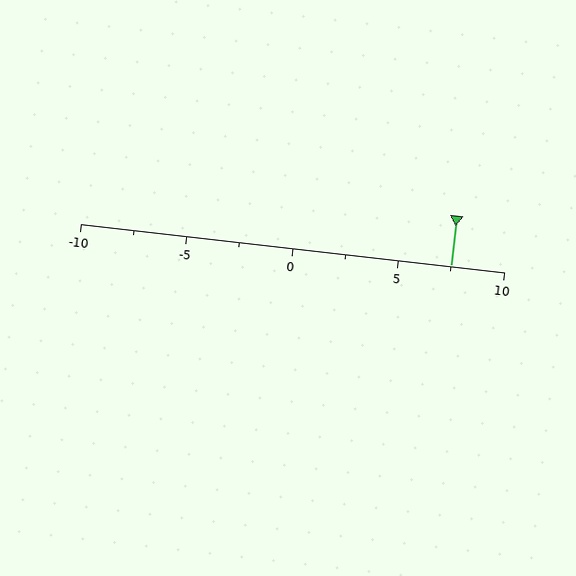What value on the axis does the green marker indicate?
The marker indicates approximately 7.5.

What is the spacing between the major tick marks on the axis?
The major ticks are spaced 5 apart.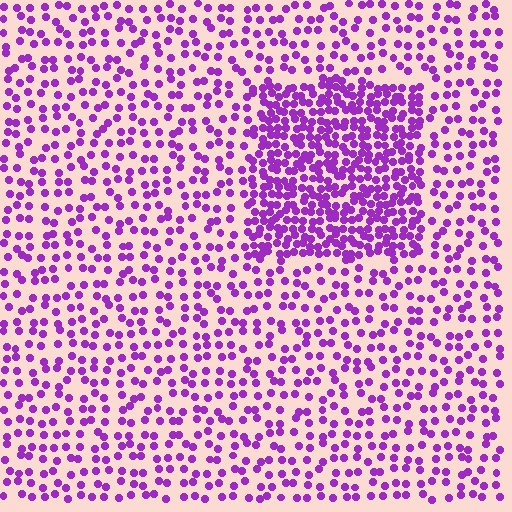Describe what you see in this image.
The image contains small purple elements arranged at two different densities. A rectangle-shaped region is visible where the elements are more densely packed than the surrounding area.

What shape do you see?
I see a rectangle.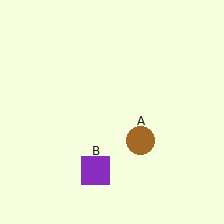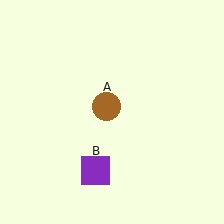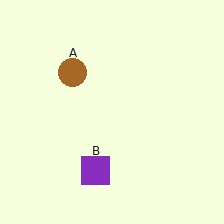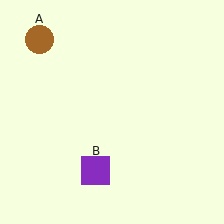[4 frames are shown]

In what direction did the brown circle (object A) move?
The brown circle (object A) moved up and to the left.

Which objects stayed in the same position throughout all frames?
Purple square (object B) remained stationary.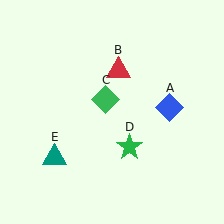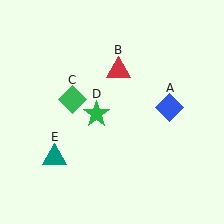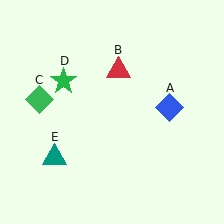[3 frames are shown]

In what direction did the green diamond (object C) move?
The green diamond (object C) moved left.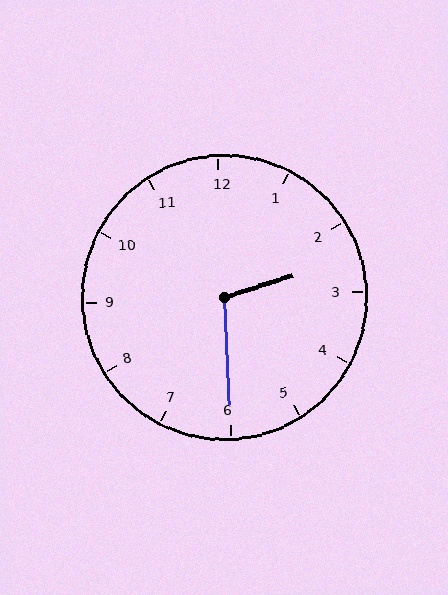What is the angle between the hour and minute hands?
Approximately 105 degrees.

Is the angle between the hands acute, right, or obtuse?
It is obtuse.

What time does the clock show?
2:30.